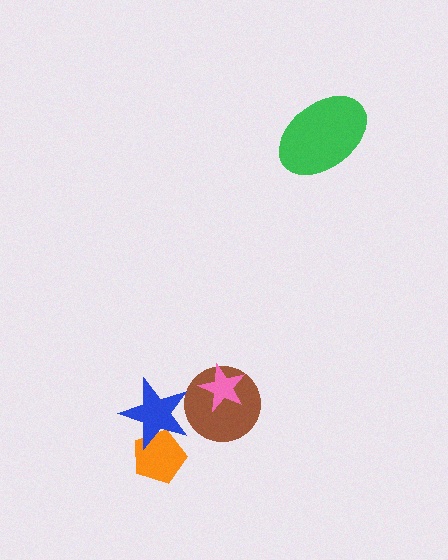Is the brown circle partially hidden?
Yes, it is partially covered by another shape.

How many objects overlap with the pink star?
1 object overlaps with the pink star.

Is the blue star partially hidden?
No, no other shape covers it.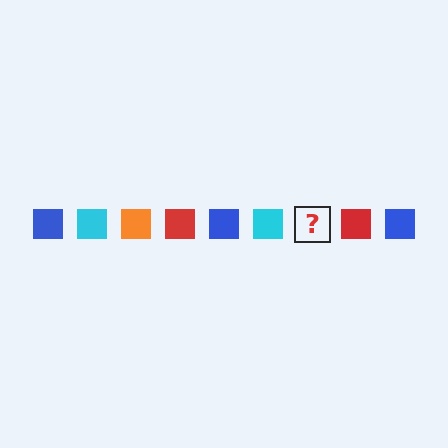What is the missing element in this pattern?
The missing element is an orange square.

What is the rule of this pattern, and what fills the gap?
The rule is that the pattern cycles through blue, cyan, orange, red squares. The gap should be filled with an orange square.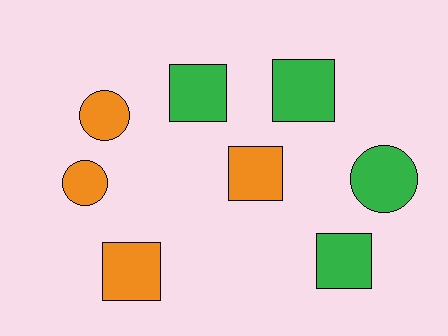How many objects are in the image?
There are 8 objects.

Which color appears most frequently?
Orange, with 4 objects.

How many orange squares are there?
There are 2 orange squares.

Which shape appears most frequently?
Square, with 5 objects.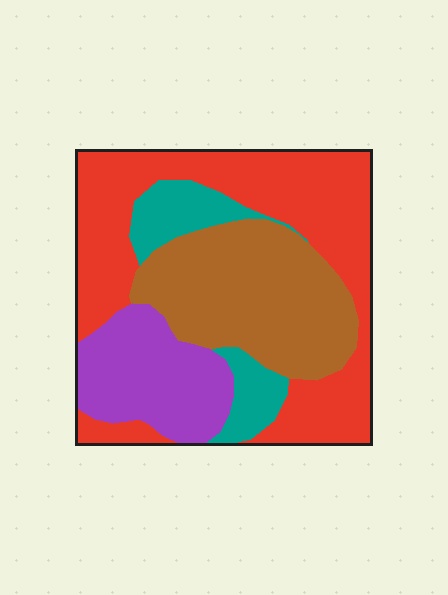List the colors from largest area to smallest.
From largest to smallest: red, brown, purple, teal.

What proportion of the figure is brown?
Brown covers around 30% of the figure.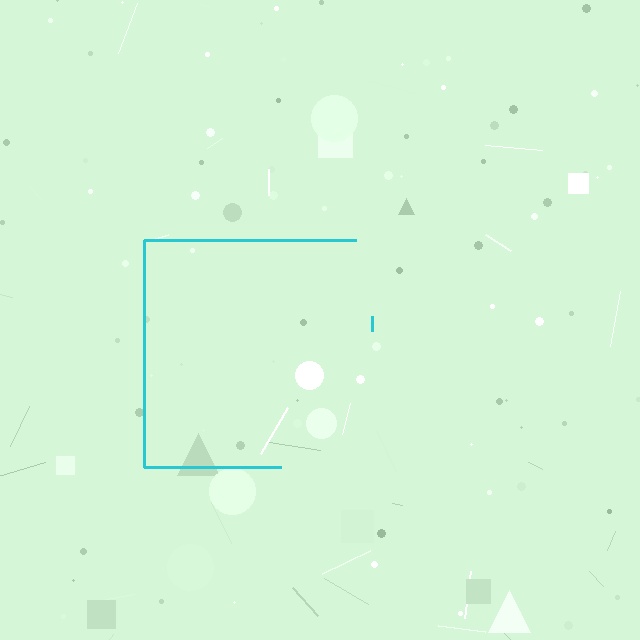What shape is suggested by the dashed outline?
The dashed outline suggests a square.